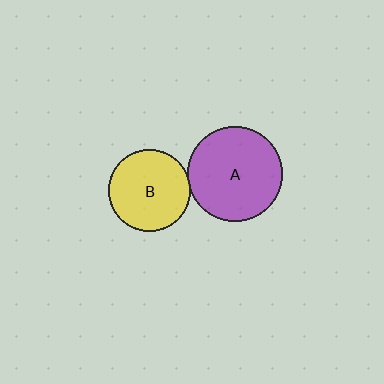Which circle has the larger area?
Circle A (purple).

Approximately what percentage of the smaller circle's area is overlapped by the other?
Approximately 5%.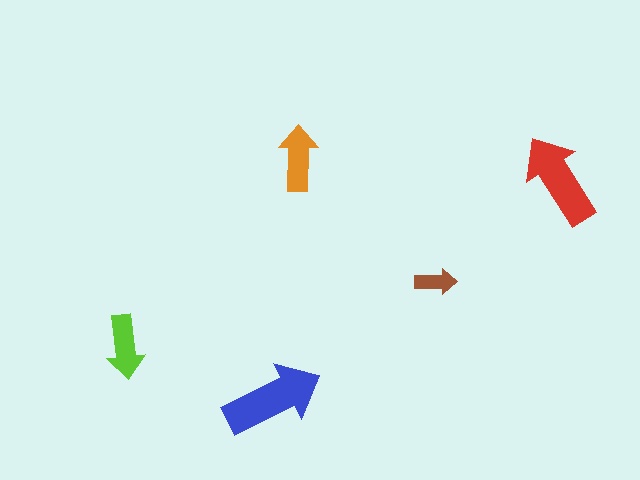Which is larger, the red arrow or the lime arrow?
The red one.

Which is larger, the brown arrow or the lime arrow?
The lime one.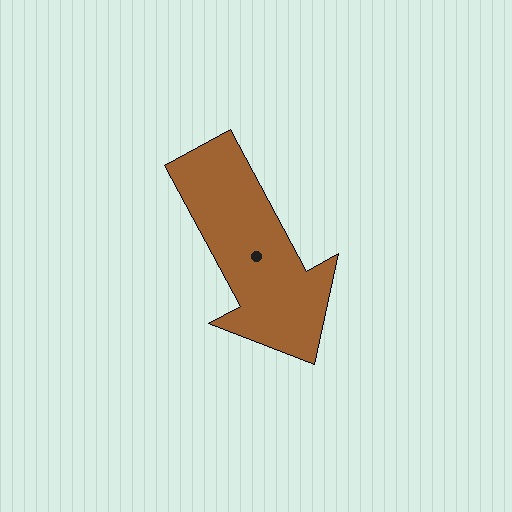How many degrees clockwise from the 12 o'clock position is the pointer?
Approximately 152 degrees.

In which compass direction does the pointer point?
Southeast.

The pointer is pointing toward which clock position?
Roughly 5 o'clock.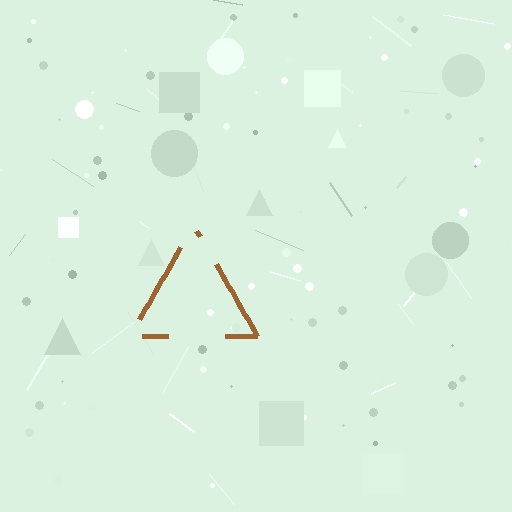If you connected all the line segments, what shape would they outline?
They would outline a triangle.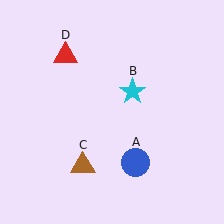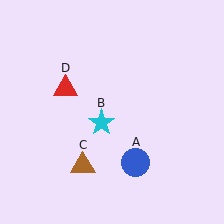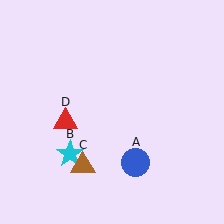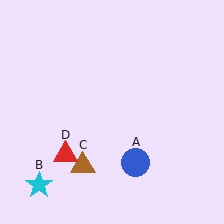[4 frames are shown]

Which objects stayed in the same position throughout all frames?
Blue circle (object A) and brown triangle (object C) remained stationary.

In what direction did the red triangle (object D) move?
The red triangle (object D) moved down.